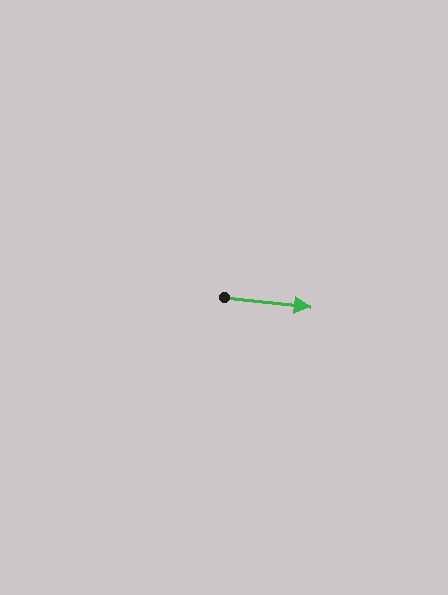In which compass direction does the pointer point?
East.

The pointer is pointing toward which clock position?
Roughly 3 o'clock.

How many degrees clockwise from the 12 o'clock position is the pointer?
Approximately 96 degrees.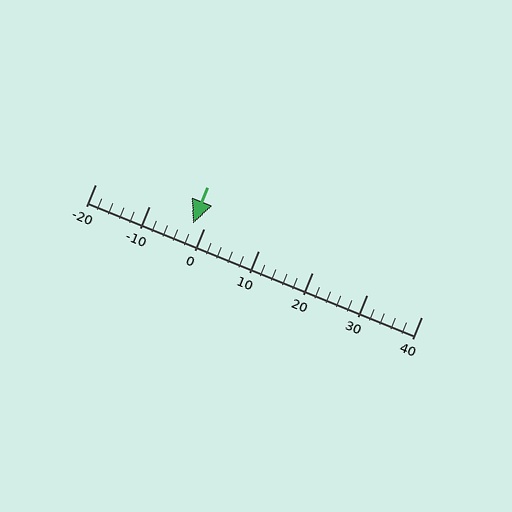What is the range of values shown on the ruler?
The ruler shows values from -20 to 40.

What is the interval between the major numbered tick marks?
The major tick marks are spaced 10 units apart.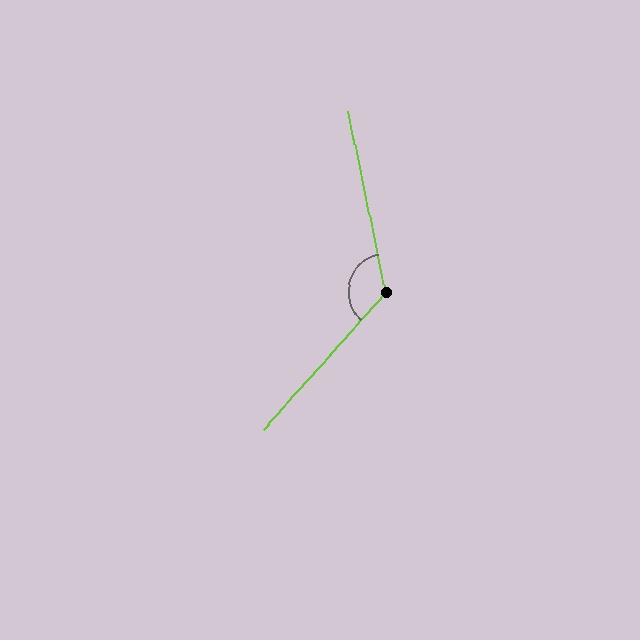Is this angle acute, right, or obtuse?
It is obtuse.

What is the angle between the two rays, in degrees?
Approximately 127 degrees.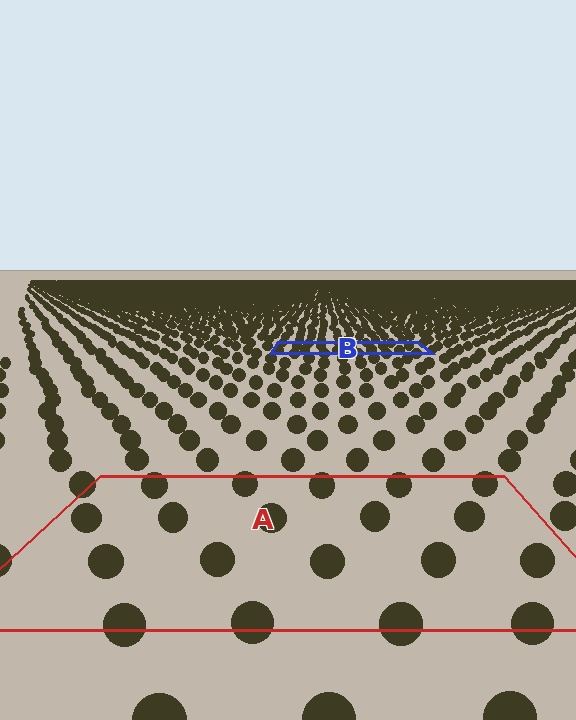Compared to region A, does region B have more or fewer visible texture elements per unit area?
Region B has more texture elements per unit area — they are packed more densely because it is farther away.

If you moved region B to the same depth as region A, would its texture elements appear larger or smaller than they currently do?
They would appear larger. At a closer depth, the same texture elements are projected at a bigger on-screen size.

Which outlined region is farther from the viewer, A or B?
Region B is farther from the viewer — the texture elements inside it appear smaller and more densely packed.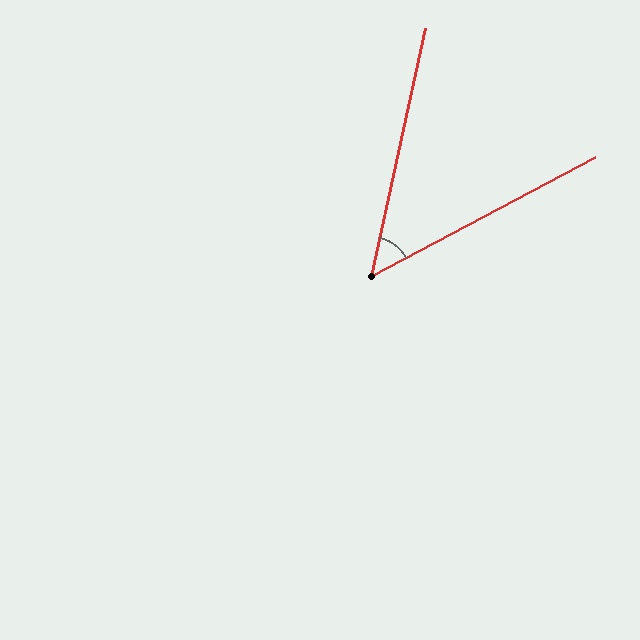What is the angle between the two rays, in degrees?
Approximately 50 degrees.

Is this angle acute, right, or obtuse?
It is acute.